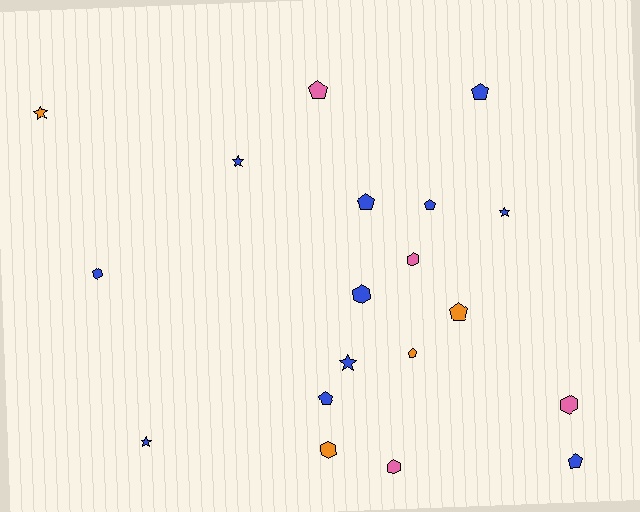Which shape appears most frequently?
Pentagon, with 8 objects.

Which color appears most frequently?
Blue, with 11 objects.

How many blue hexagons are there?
There are 2 blue hexagons.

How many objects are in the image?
There are 19 objects.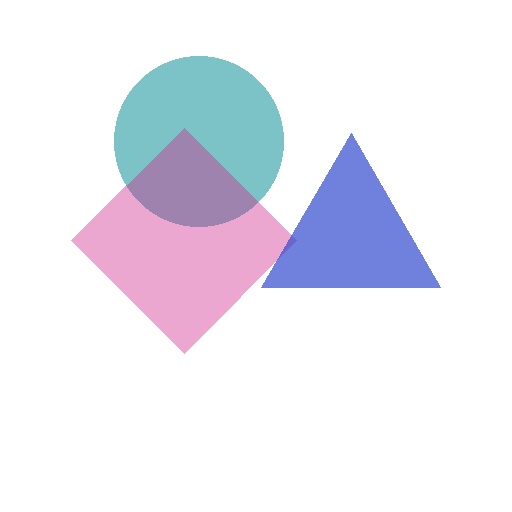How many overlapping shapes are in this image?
There are 3 overlapping shapes in the image.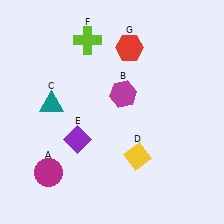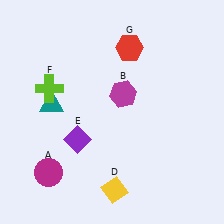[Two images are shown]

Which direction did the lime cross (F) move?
The lime cross (F) moved down.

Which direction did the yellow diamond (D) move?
The yellow diamond (D) moved down.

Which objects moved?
The objects that moved are: the yellow diamond (D), the lime cross (F).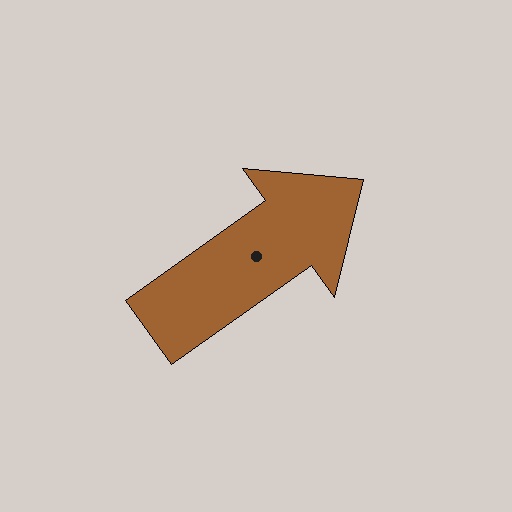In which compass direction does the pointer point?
Northeast.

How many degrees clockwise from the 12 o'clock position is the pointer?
Approximately 55 degrees.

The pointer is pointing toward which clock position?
Roughly 2 o'clock.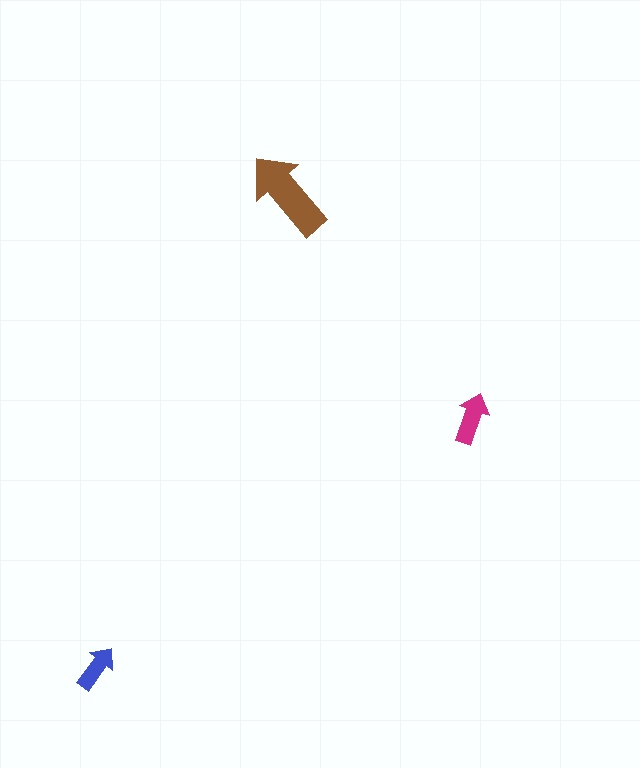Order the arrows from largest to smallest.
the brown one, the magenta one, the blue one.